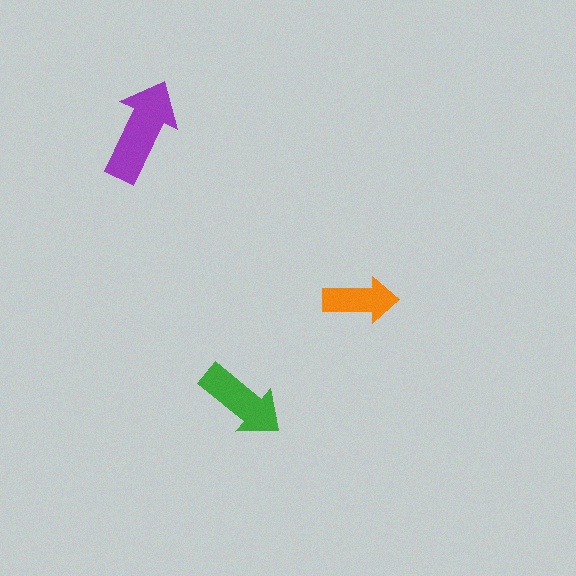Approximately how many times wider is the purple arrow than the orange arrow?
About 1.5 times wider.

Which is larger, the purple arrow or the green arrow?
The purple one.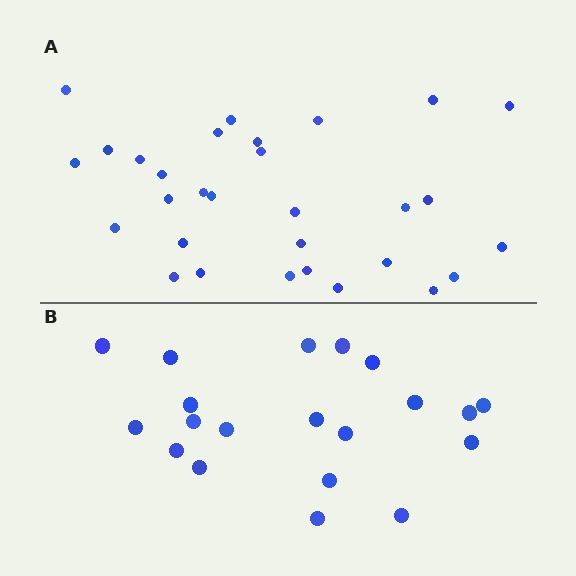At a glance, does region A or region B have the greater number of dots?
Region A (the top region) has more dots.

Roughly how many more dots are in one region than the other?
Region A has roughly 10 or so more dots than region B.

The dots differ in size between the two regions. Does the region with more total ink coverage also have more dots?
No. Region B has more total ink coverage because its dots are larger, but region A actually contains more individual dots. Total area can be misleading — the number of items is what matters here.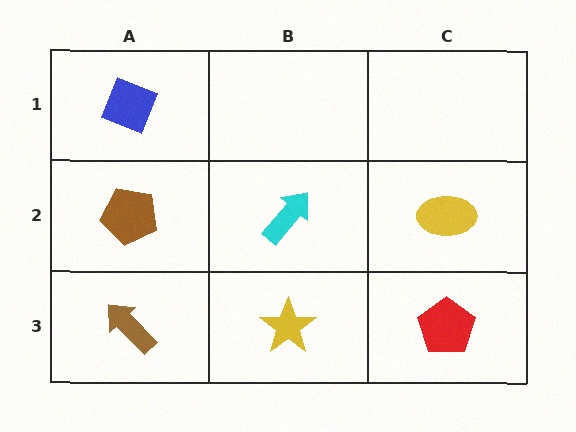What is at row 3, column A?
A brown arrow.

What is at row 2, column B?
A cyan arrow.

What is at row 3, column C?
A red pentagon.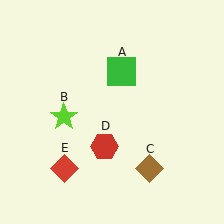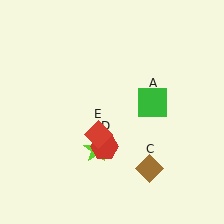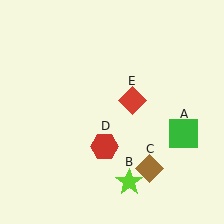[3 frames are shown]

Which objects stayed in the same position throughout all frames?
Brown diamond (object C) and red hexagon (object D) remained stationary.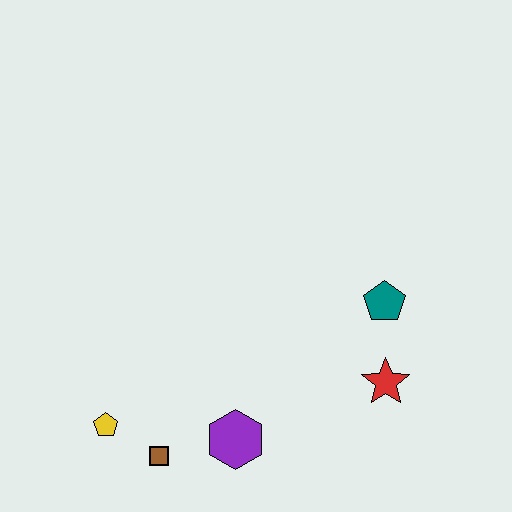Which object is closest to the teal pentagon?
The red star is closest to the teal pentagon.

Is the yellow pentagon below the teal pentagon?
Yes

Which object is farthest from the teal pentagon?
The yellow pentagon is farthest from the teal pentagon.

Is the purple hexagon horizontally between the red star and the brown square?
Yes